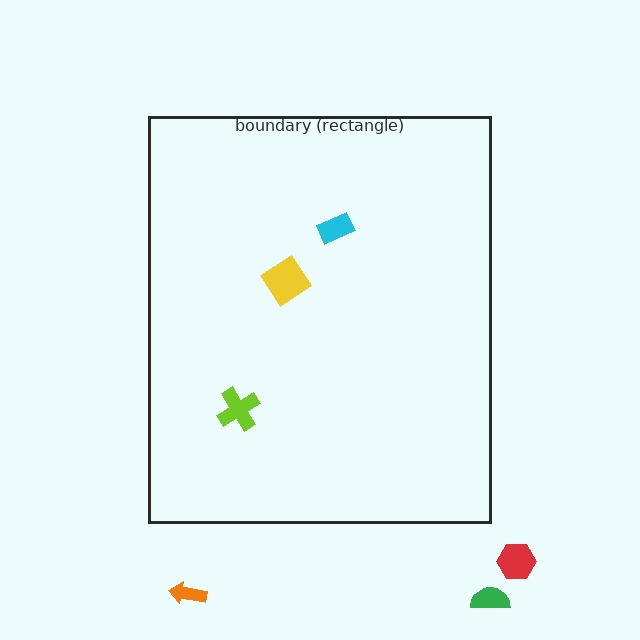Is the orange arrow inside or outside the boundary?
Outside.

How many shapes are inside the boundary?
3 inside, 3 outside.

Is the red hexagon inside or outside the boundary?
Outside.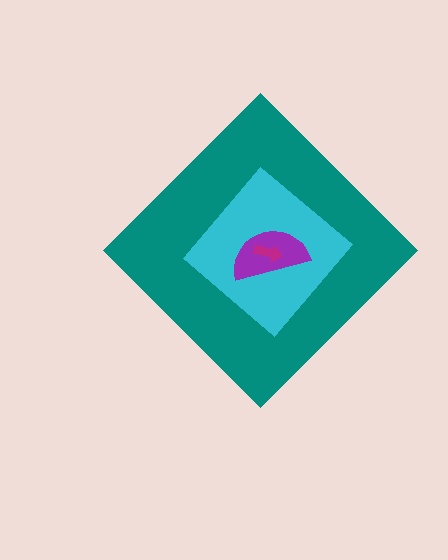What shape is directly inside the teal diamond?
The cyan diamond.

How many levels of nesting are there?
4.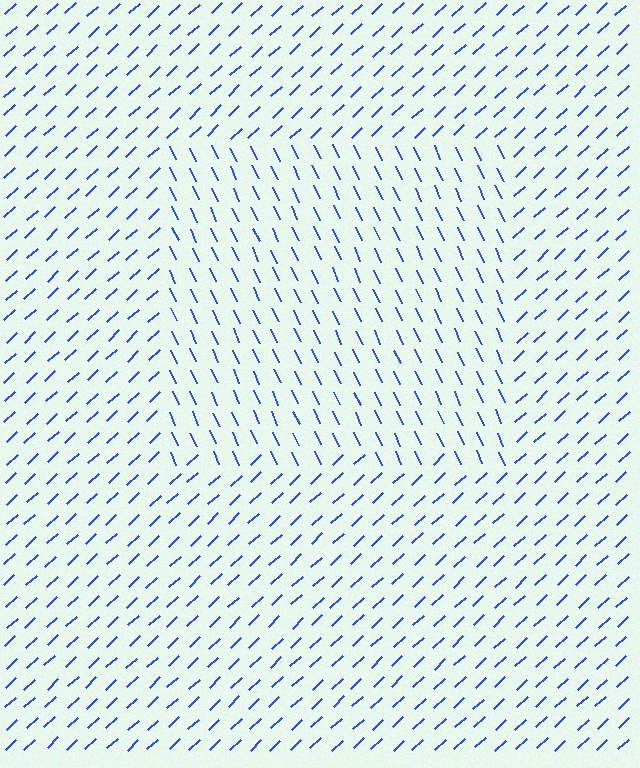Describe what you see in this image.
The image is filled with small blue line segments. A rectangle region in the image has lines oriented differently from the surrounding lines, creating a visible texture boundary.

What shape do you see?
I see a rectangle.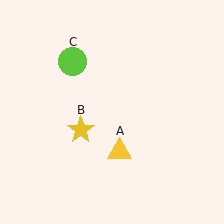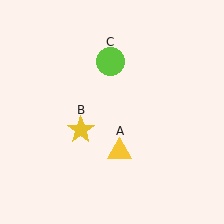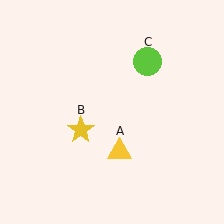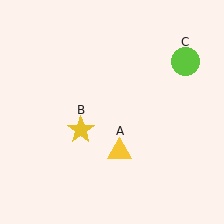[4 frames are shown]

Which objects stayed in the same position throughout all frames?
Yellow triangle (object A) and yellow star (object B) remained stationary.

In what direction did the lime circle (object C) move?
The lime circle (object C) moved right.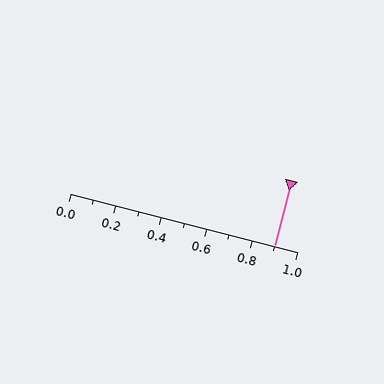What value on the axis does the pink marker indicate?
The marker indicates approximately 0.9.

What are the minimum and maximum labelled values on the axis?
The axis runs from 0.0 to 1.0.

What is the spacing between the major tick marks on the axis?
The major ticks are spaced 0.2 apart.